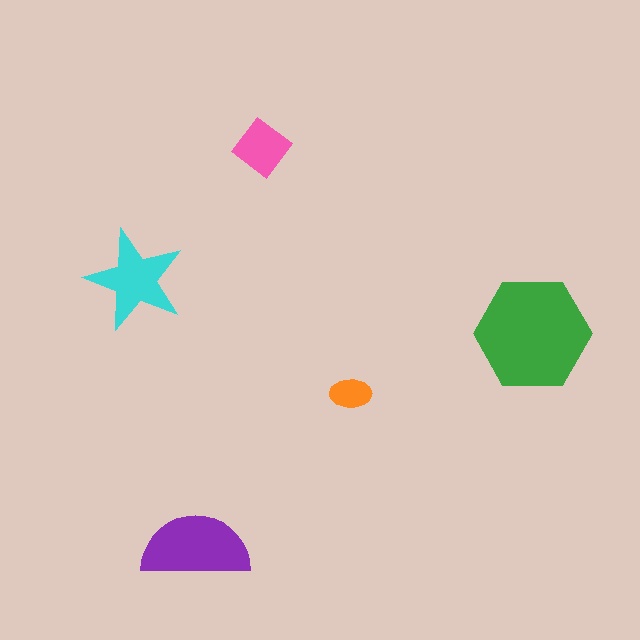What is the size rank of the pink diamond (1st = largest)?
4th.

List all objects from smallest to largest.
The orange ellipse, the pink diamond, the cyan star, the purple semicircle, the green hexagon.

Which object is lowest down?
The purple semicircle is bottommost.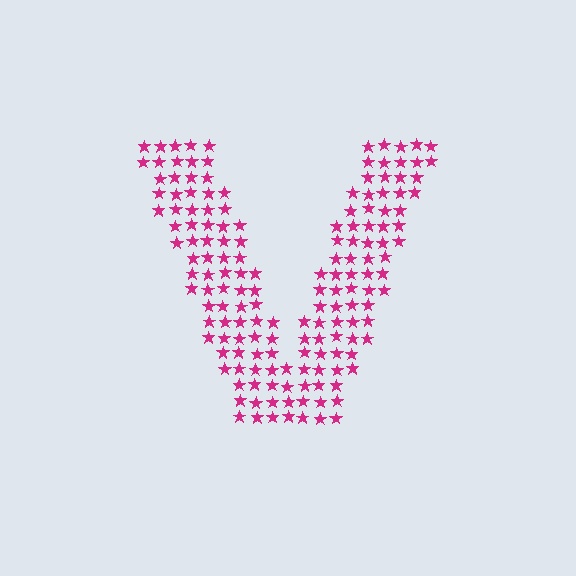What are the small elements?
The small elements are stars.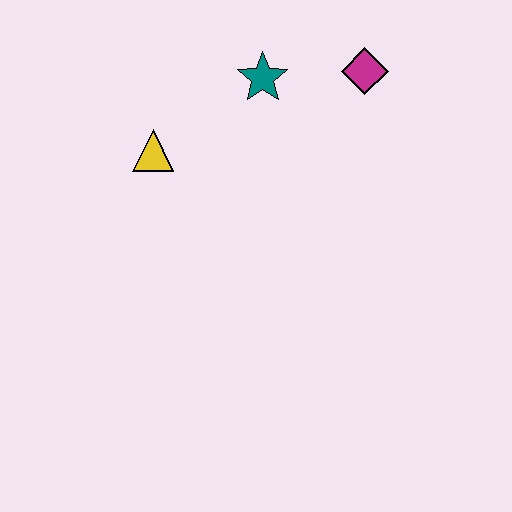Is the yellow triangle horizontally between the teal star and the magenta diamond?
No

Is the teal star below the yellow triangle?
No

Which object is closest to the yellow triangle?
The teal star is closest to the yellow triangle.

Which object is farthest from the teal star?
The yellow triangle is farthest from the teal star.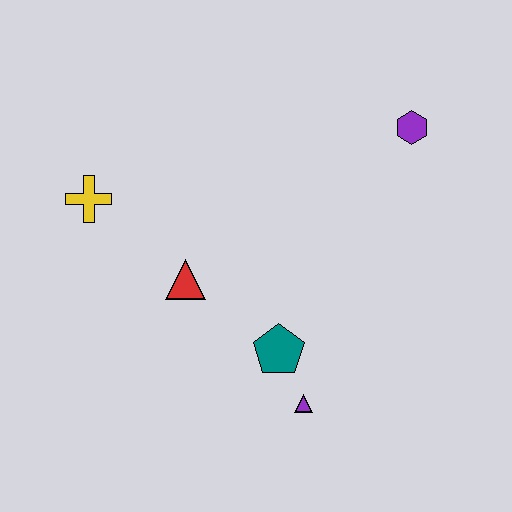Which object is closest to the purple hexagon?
The teal pentagon is closest to the purple hexagon.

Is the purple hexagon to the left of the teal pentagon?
No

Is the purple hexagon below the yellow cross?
No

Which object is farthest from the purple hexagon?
The yellow cross is farthest from the purple hexagon.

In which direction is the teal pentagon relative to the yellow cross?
The teal pentagon is to the right of the yellow cross.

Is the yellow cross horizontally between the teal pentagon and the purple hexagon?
No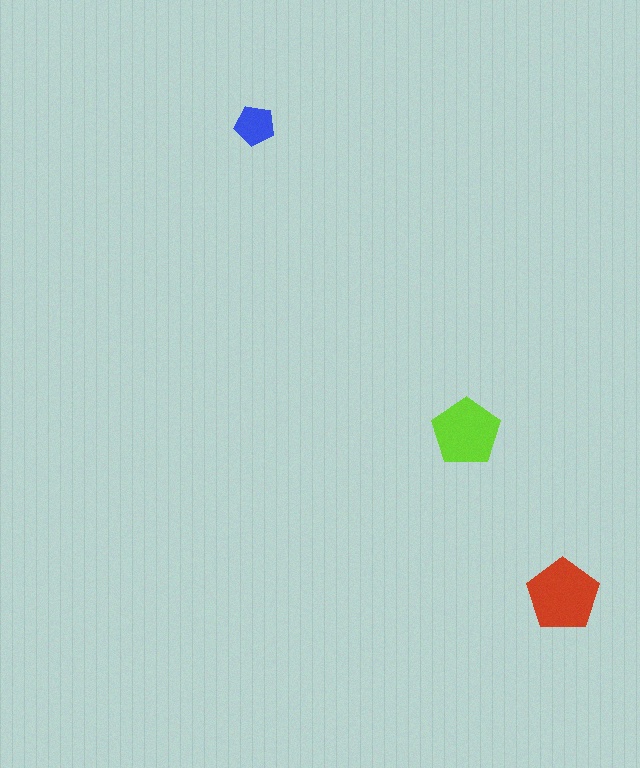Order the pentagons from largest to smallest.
the red one, the lime one, the blue one.